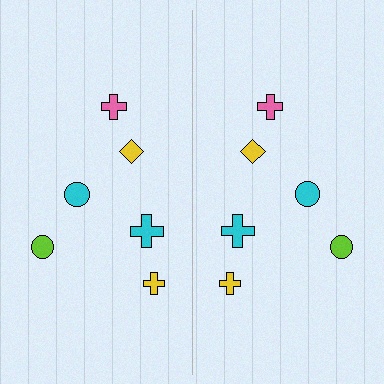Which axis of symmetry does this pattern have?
The pattern has a vertical axis of symmetry running through the center of the image.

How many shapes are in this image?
There are 12 shapes in this image.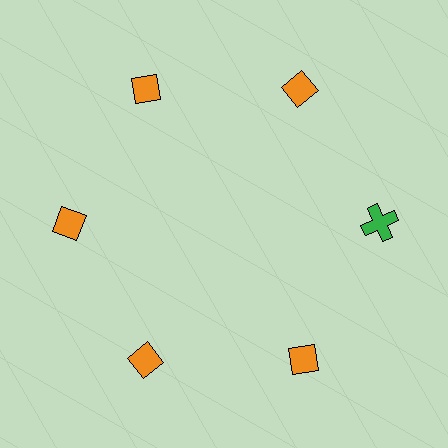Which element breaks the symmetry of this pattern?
The green cross at roughly the 3 o'clock position breaks the symmetry. All other shapes are orange diamonds.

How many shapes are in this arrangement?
There are 6 shapes arranged in a ring pattern.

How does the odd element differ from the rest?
It differs in both color (green instead of orange) and shape (cross instead of diamond).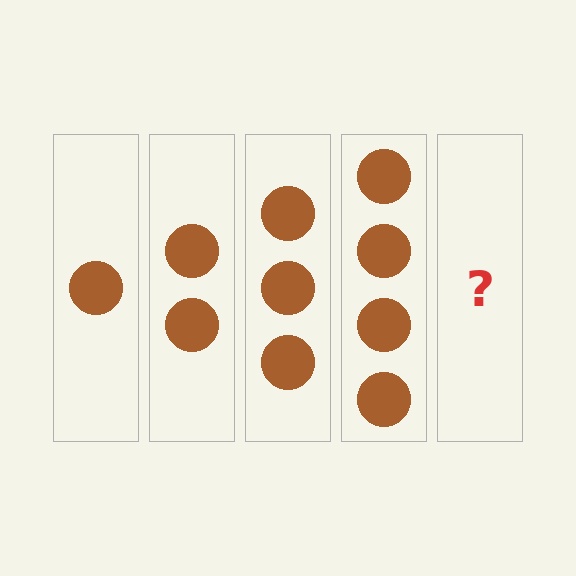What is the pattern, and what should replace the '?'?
The pattern is that each step adds one more circle. The '?' should be 5 circles.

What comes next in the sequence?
The next element should be 5 circles.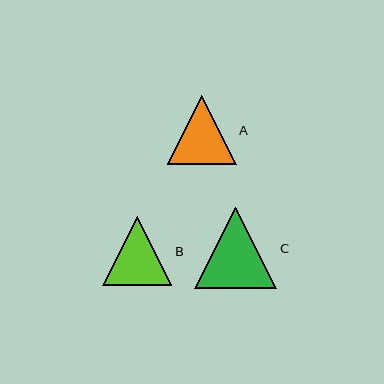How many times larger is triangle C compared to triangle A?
Triangle C is approximately 1.2 times the size of triangle A.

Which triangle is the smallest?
Triangle A is the smallest with a size of approximately 69 pixels.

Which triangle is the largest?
Triangle C is the largest with a size of approximately 82 pixels.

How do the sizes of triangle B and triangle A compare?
Triangle B and triangle A are approximately the same size.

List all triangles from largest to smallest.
From largest to smallest: C, B, A.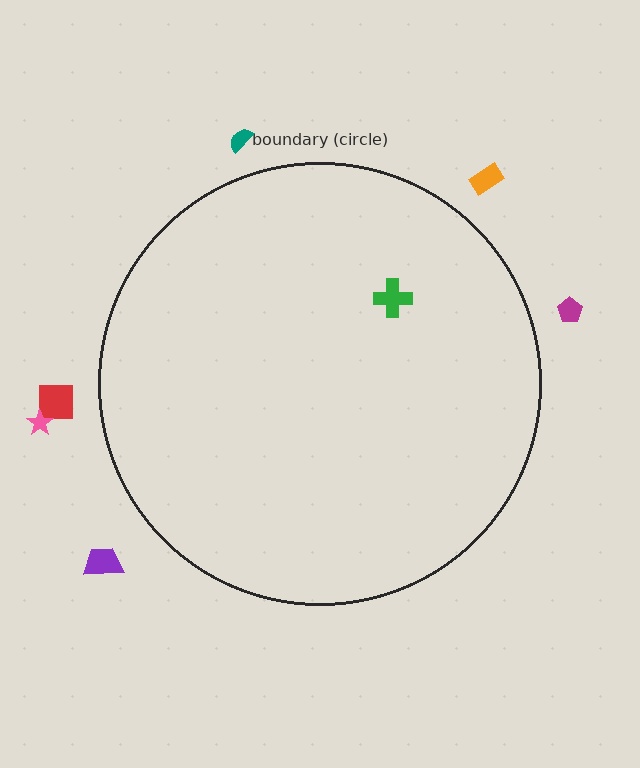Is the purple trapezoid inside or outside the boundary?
Outside.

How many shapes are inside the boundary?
1 inside, 6 outside.